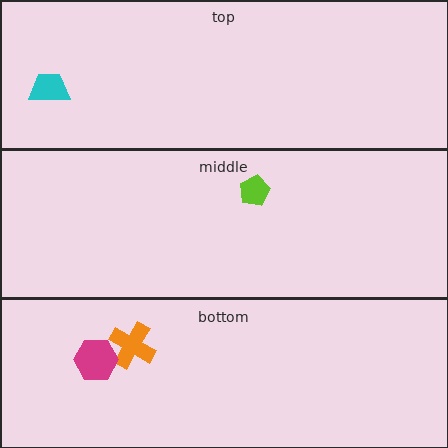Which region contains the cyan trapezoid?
The top region.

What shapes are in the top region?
The cyan trapezoid.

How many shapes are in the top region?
1.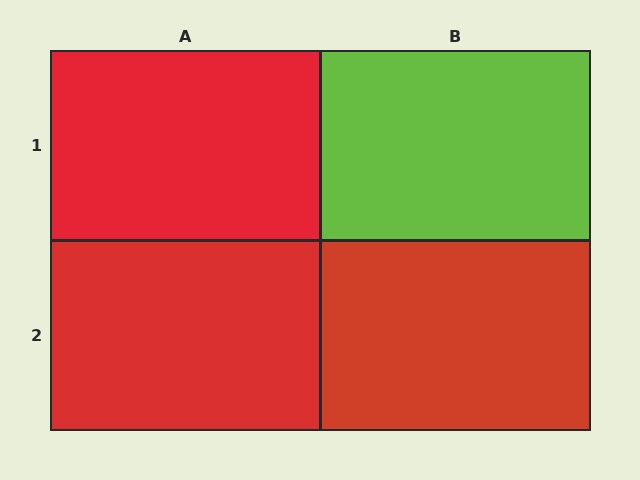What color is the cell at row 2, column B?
Red.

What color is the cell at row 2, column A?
Red.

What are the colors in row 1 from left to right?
Red, lime.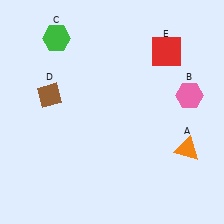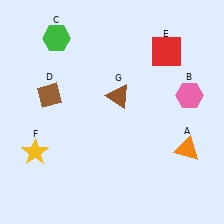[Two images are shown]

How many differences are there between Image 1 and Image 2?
There are 2 differences between the two images.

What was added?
A yellow star (F), a brown triangle (G) were added in Image 2.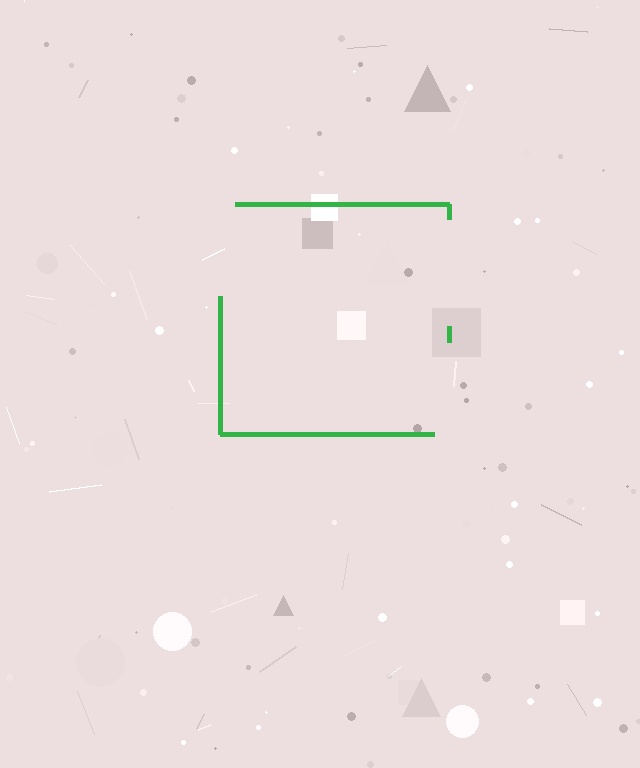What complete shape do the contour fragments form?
The contour fragments form a square.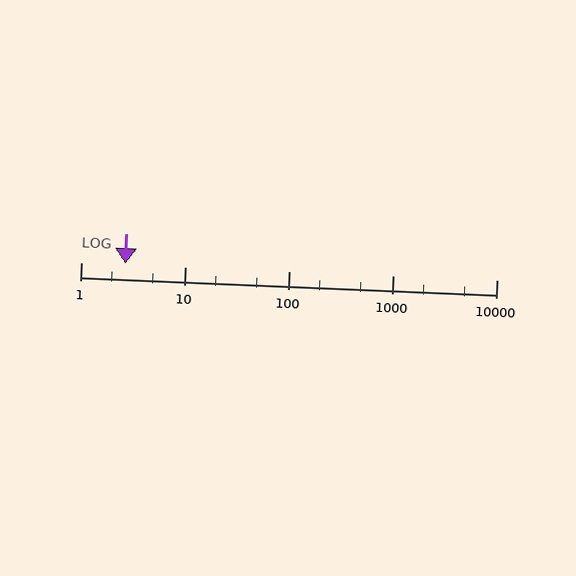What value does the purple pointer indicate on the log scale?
The pointer indicates approximately 2.7.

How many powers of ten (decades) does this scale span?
The scale spans 4 decades, from 1 to 10000.